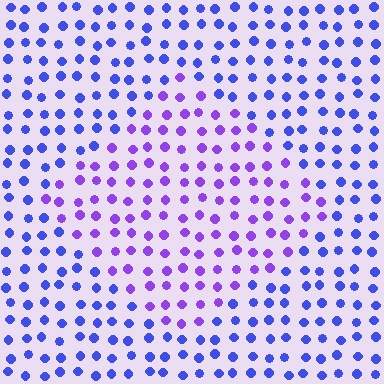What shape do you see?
I see a diamond.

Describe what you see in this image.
The image is filled with small blue elements in a uniform arrangement. A diamond-shaped region is visible where the elements are tinted to a slightly different hue, forming a subtle color boundary.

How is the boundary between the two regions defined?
The boundary is defined purely by a slight shift in hue (about 35 degrees). Spacing, size, and orientation are identical on both sides.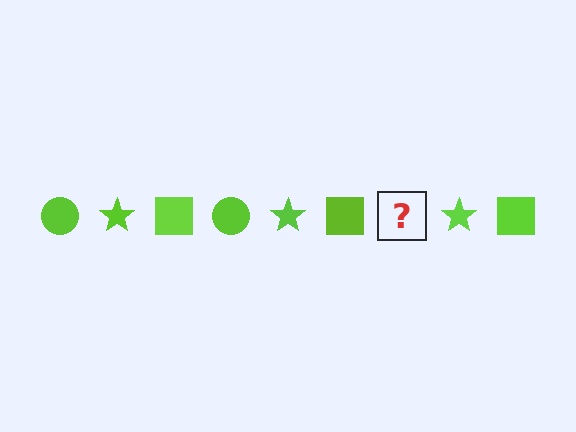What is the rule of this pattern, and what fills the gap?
The rule is that the pattern cycles through circle, star, square shapes in lime. The gap should be filled with a lime circle.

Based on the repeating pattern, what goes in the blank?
The blank should be a lime circle.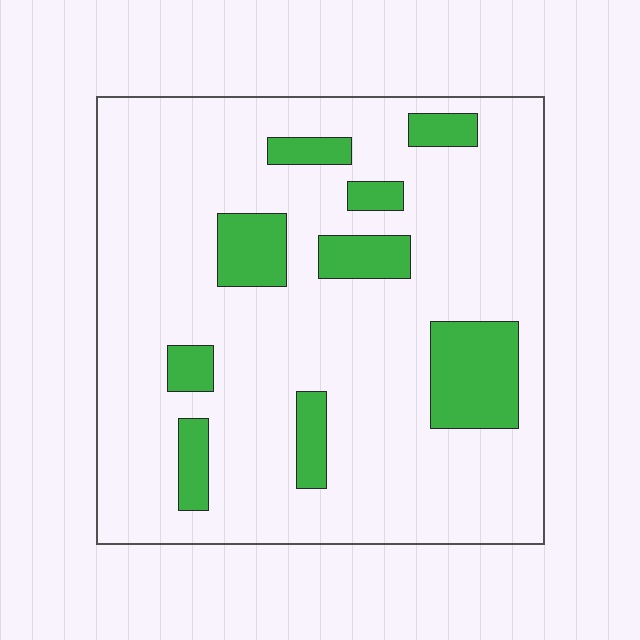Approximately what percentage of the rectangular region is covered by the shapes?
Approximately 15%.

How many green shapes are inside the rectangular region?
9.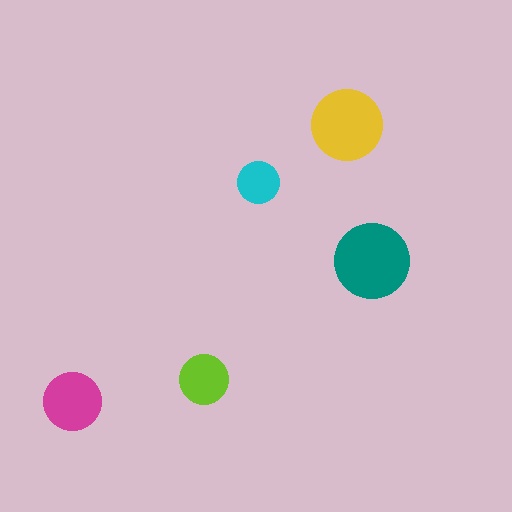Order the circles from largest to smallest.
the teal one, the yellow one, the magenta one, the lime one, the cyan one.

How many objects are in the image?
There are 5 objects in the image.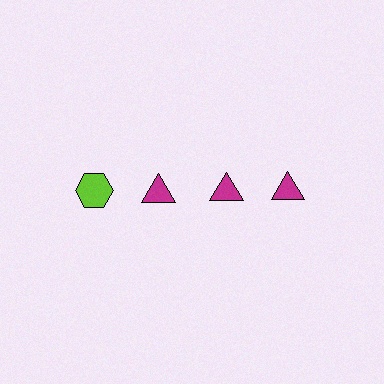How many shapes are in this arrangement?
There are 4 shapes arranged in a grid pattern.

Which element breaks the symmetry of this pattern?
The lime hexagon in the top row, leftmost column breaks the symmetry. All other shapes are magenta triangles.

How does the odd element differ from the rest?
It differs in both color (lime instead of magenta) and shape (hexagon instead of triangle).